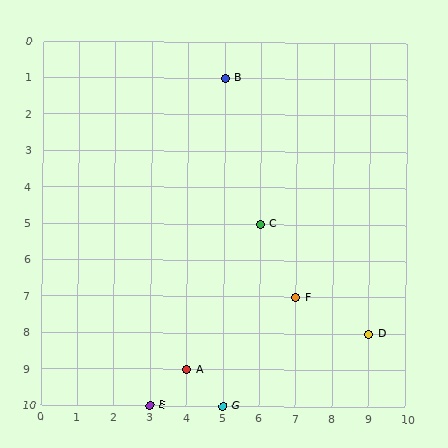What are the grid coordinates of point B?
Point B is at grid coordinates (5, 1).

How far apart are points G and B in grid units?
Points G and B are 9 rows apart.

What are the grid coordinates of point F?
Point F is at grid coordinates (7, 7).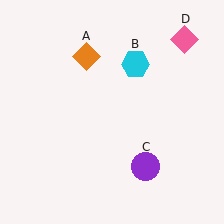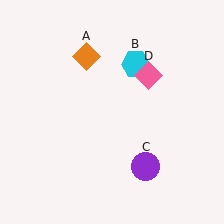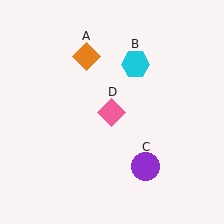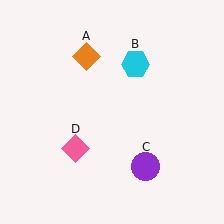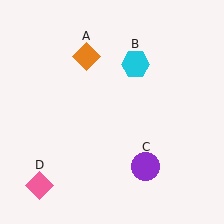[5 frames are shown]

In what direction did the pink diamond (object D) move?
The pink diamond (object D) moved down and to the left.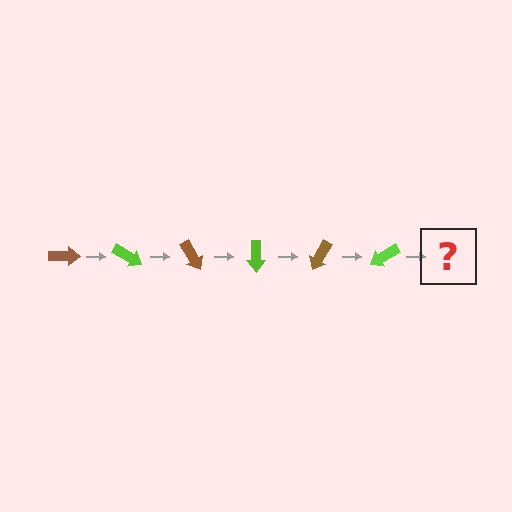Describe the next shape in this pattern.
It should be a brown arrow, rotated 180 degrees from the start.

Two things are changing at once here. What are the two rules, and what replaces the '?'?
The two rules are that it rotates 30 degrees each step and the color cycles through brown and lime. The '?' should be a brown arrow, rotated 180 degrees from the start.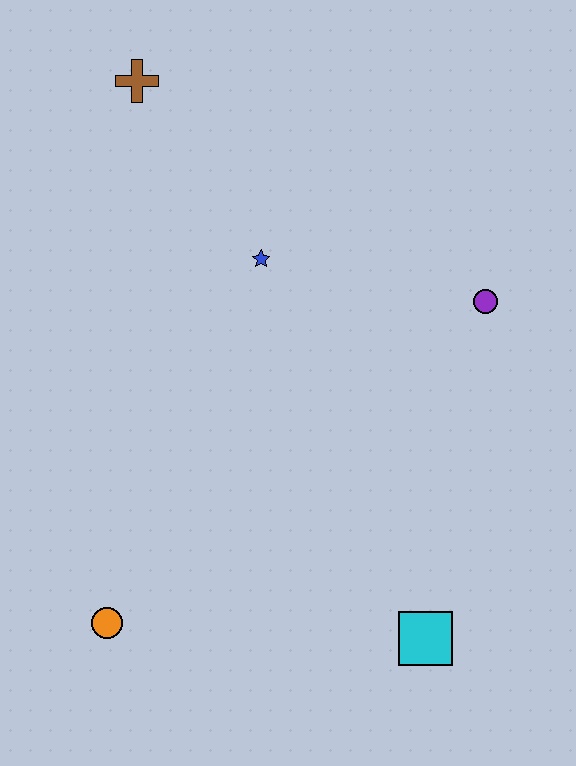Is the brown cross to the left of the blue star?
Yes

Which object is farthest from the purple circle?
The orange circle is farthest from the purple circle.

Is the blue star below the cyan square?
No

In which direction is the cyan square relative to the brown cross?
The cyan square is below the brown cross.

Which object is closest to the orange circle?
The cyan square is closest to the orange circle.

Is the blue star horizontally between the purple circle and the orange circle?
Yes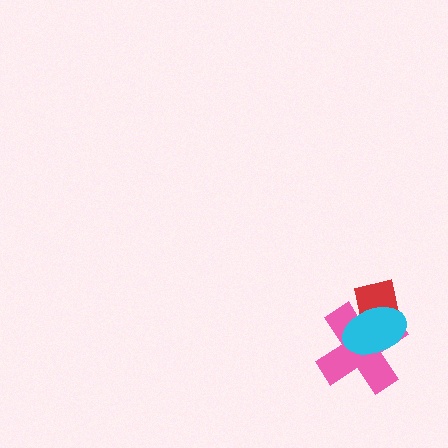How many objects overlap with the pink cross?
2 objects overlap with the pink cross.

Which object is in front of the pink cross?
The cyan ellipse is in front of the pink cross.